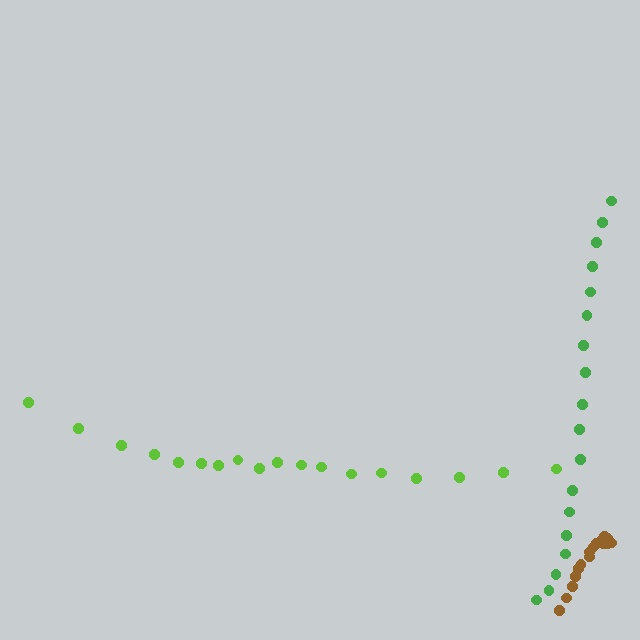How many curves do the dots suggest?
There are 3 distinct paths.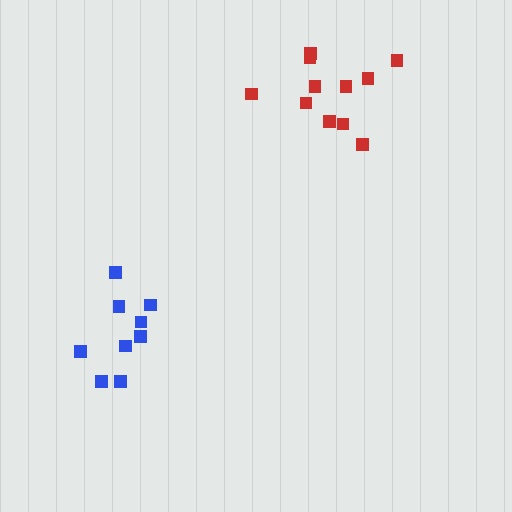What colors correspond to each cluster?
The clusters are colored: blue, red.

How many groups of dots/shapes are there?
There are 2 groups.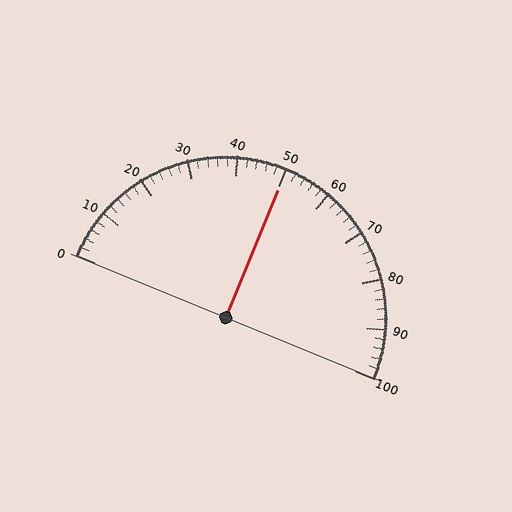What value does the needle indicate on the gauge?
The needle indicates approximately 50.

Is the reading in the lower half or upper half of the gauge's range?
The reading is in the upper half of the range (0 to 100).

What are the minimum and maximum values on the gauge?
The gauge ranges from 0 to 100.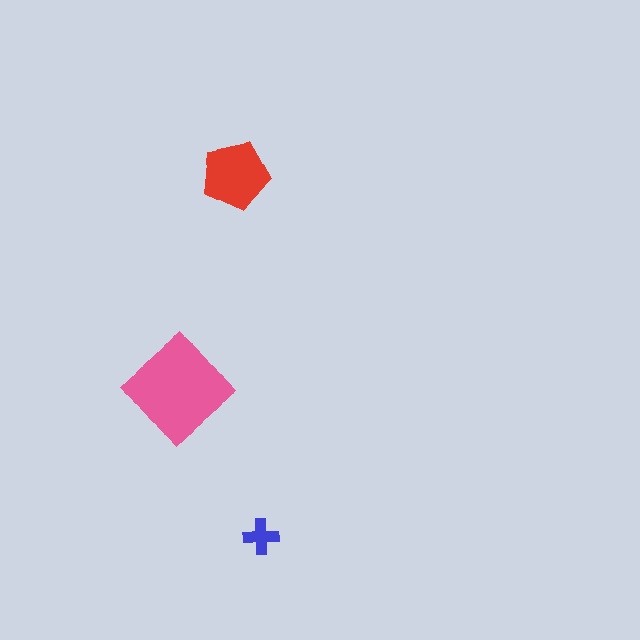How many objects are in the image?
There are 3 objects in the image.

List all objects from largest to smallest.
The pink diamond, the red pentagon, the blue cross.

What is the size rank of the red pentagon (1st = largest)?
2nd.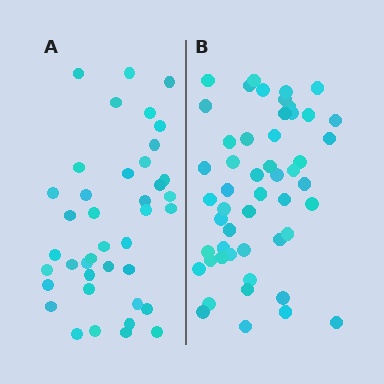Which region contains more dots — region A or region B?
Region B (the right region) has more dots.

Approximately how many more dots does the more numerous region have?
Region B has roughly 12 or so more dots than region A.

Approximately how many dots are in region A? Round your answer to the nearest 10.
About 40 dots.